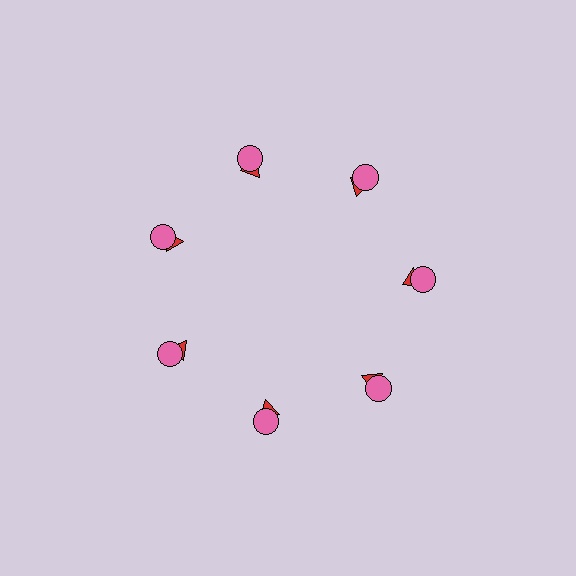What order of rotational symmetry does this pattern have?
This pattern has 7-fold rotational symmetry.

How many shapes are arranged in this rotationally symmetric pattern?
There are 14 shapes, arranged in 7 groups of 2.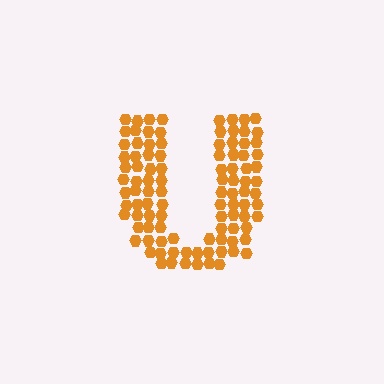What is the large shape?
The large shape is the letter U.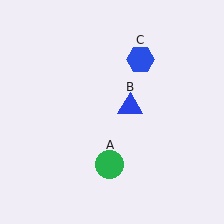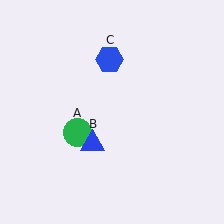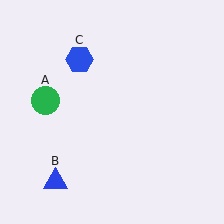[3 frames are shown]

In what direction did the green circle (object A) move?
The green circle (object A) moved up and to the left.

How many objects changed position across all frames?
3 objects changed position: green circle (object A), blue triangle (object B), blue hexagon (object C).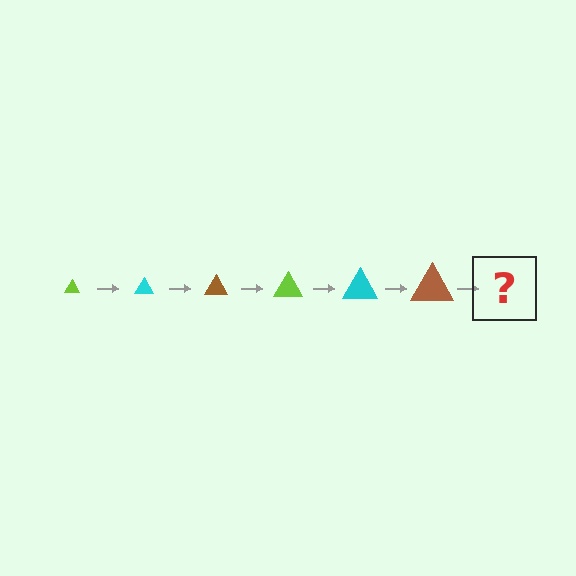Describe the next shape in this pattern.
It should be a lime triangle, larger than the previous one.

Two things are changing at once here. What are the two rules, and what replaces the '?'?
The two rules are that the triangle grows larger each step and the color cycles through lime, cyan, and brown. The '?' should be a lime triangle, larger than the previous one.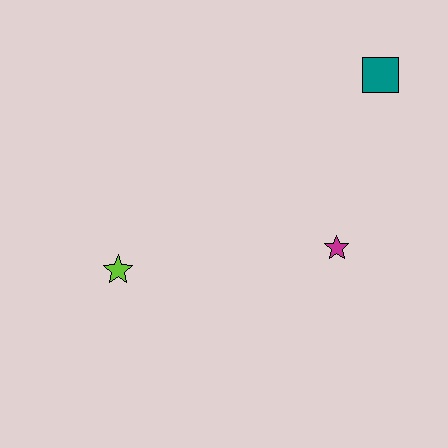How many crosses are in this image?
There are no crosses.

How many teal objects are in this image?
There is 1 teal object.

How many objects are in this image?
There are 3 objects.